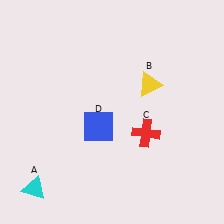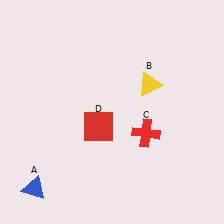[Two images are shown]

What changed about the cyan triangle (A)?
In Image 1, A is cyan. In Image 2, it changed to blue.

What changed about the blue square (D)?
In Image 1, D is blue. In Image 2, it changed to red.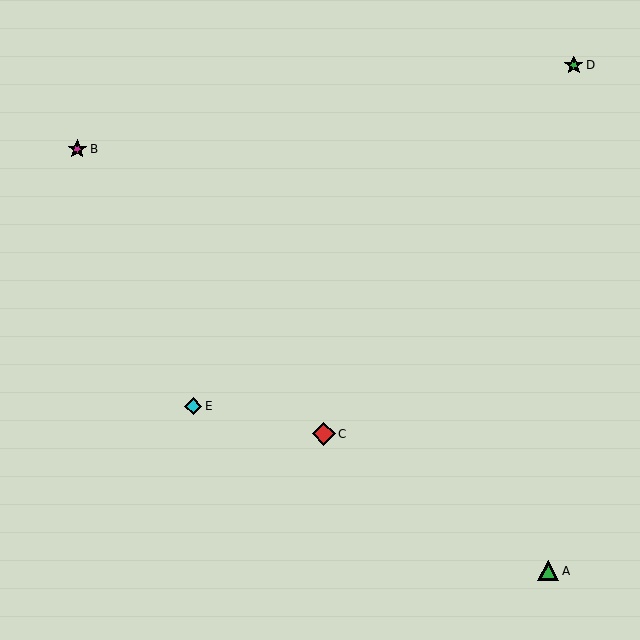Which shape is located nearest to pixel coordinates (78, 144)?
The magenta star (labeled B) at (77, 149) is nearest to that location.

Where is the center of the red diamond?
The center of the red diamond is at (324, 434).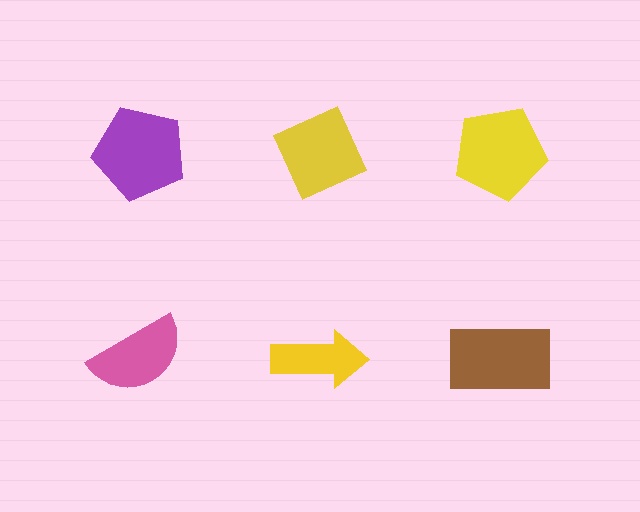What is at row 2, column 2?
A yellow arrow.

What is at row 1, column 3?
A yellow pentagon.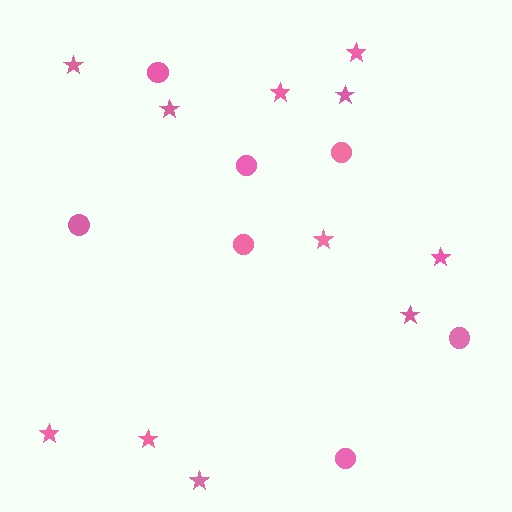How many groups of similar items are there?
There are 2 groups: one group of stars (11) and one group of circles (7).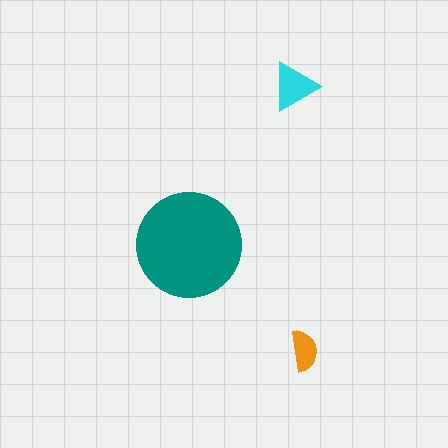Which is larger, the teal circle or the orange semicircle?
The teal circle.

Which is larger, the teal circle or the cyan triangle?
The teal circle.